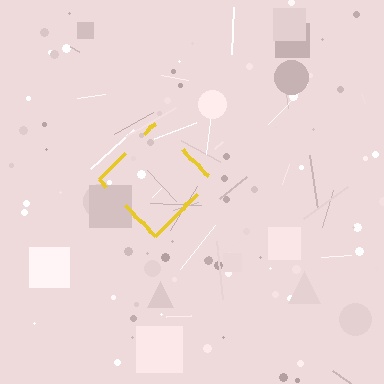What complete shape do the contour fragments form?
The contour fragments form a diamond.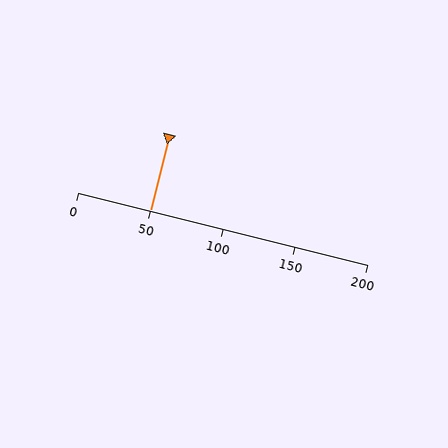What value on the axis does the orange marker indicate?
The marker indicates approximately 50.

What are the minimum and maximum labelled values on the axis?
The axis runs from 0 to 200.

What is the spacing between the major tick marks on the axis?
The major ticks are spaced 50 apart.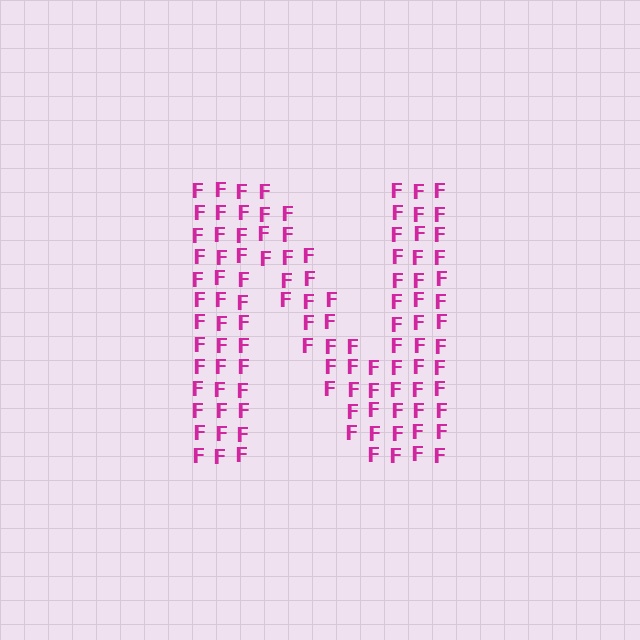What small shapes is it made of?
It is made of small letter F's.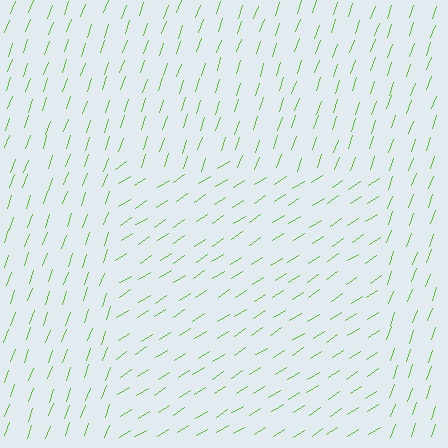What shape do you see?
I see a rectangle.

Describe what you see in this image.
The image is filled with small lime line segments. A rectangle region in the image has lines oriented differently from the surrounding lines, creating a visible texture boundary.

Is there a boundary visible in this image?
Yes, there is a texture boundary formed by a change in line orientation.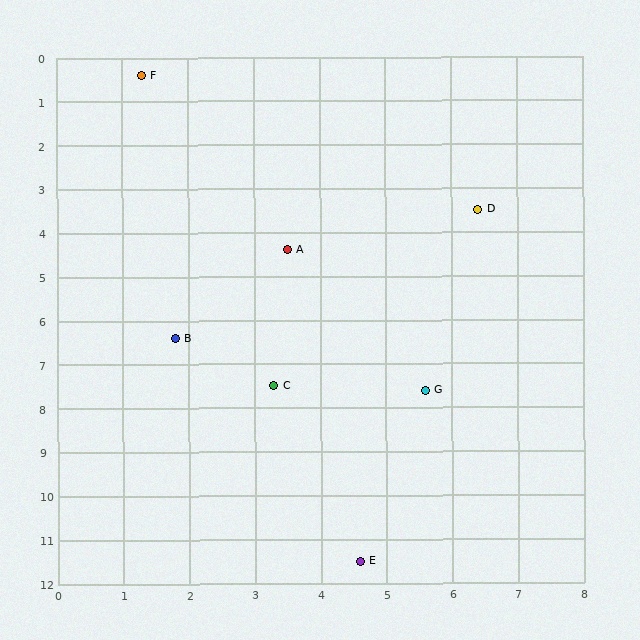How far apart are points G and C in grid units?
Points G and C are about 2.3 grid units apart.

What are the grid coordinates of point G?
Point G is at approximately (5.6, 7.6).